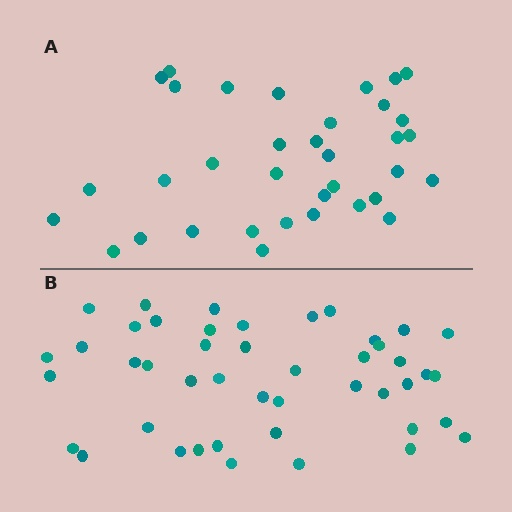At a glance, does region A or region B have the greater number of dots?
Region B (the bottom region) has more dots.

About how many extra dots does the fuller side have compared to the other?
Region B has roughly 10 or so more dots than region A.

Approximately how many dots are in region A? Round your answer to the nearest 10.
About 40 dots. (The exact count is 35, which rounds to 40.)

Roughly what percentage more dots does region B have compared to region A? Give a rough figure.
About 30% more.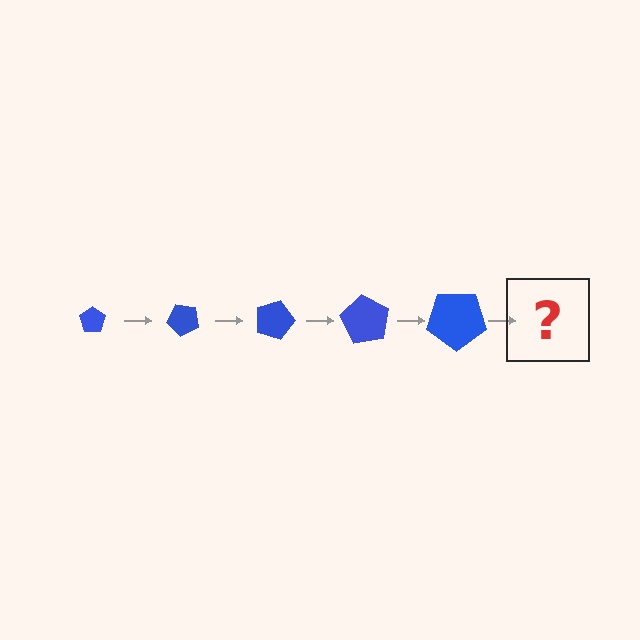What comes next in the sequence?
The next element should be a pentagon, larger than the previous one and rotated 225 degrees from the start.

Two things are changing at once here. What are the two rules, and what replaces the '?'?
The two rules are that the pentagon grows larger each step and it rotates 45 degrees each step. The '?' should be a pentagon, larger than the previous one and rotated 225 degrees from the start.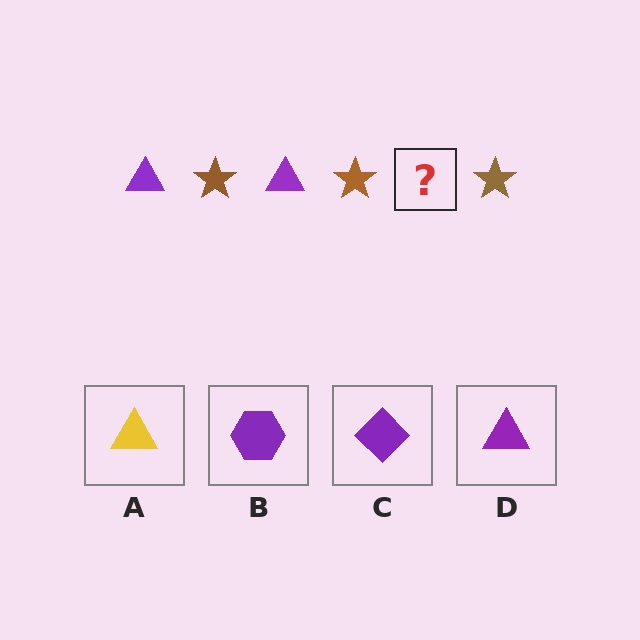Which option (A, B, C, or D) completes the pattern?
D.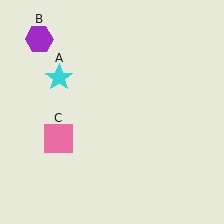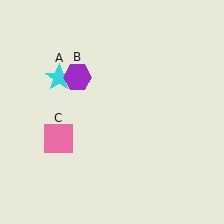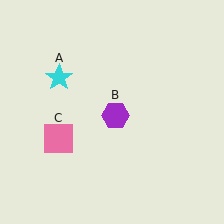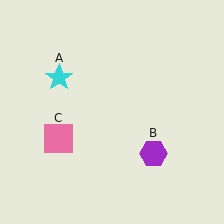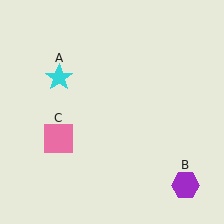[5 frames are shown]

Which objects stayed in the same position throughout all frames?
Cyan star (object A) and pink square (object C) remained stationary.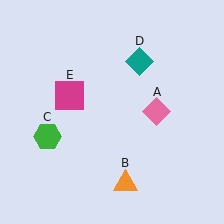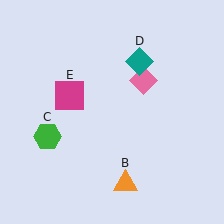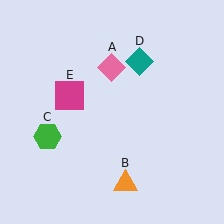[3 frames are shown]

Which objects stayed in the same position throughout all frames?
Orange triangle (object B) and green hexagon (object C) and teal diamond (object D) and magenta square (object E) remained stationary.